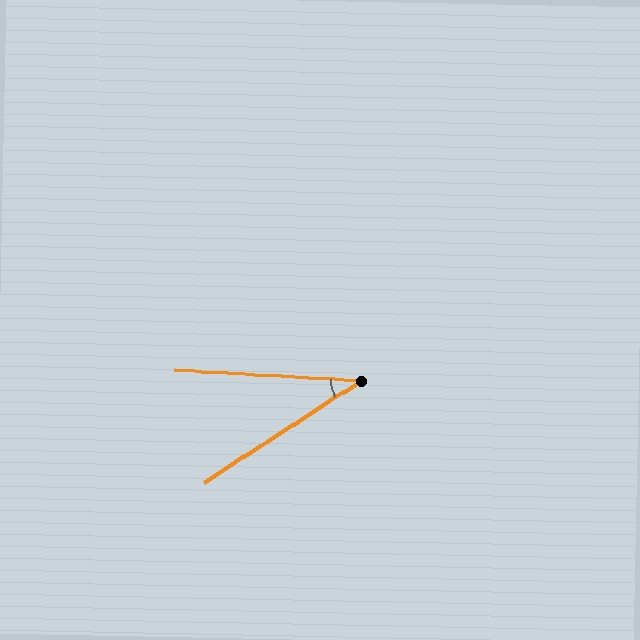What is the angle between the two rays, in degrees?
Approximately 36 degrees.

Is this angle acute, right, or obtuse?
It is acute.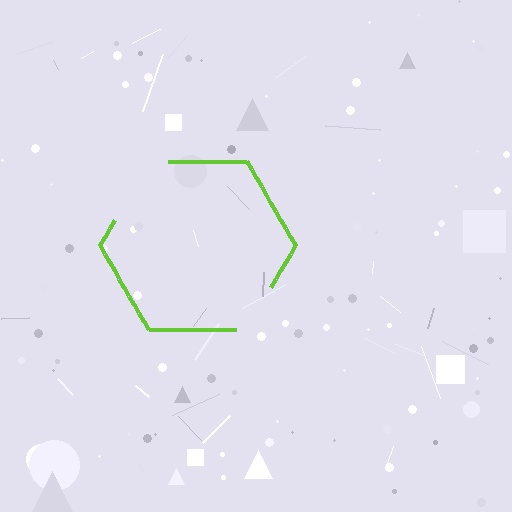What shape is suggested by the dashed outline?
The dashed outline suggests a hexagon.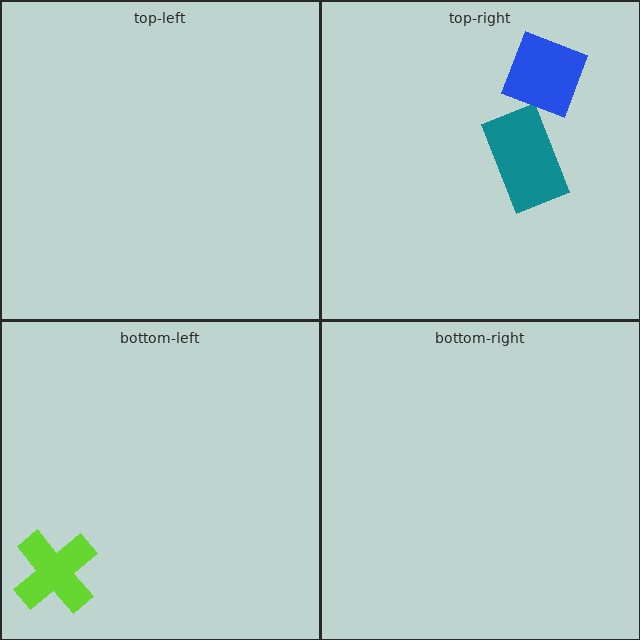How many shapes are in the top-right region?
2.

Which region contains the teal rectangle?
The top-right region.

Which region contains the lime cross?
The bottom-left region.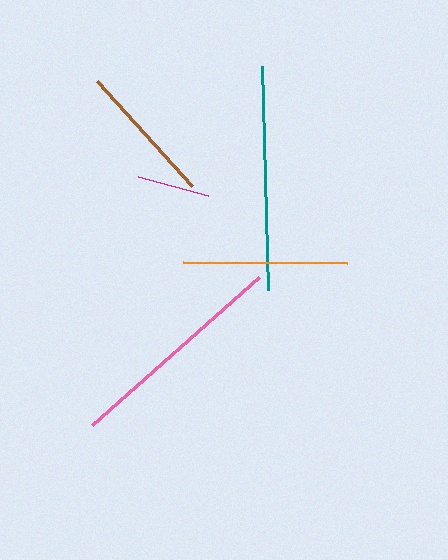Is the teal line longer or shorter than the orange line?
The teal line is longer than the orange line.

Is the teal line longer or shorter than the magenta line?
The teal line is longer than the magenta line.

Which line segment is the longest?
The teal line is the longest at approximately 224 pixels.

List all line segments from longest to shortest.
From longest to shortest: teal, pink, orange, brown, magenta.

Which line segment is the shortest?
The magenta line is the shortest at approximately 73 pixels.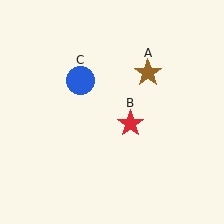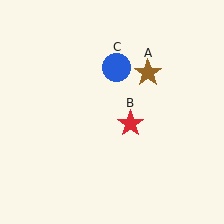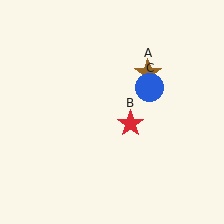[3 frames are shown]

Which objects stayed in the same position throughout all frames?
Brown star (object A) and red star (object B) remained stationary.